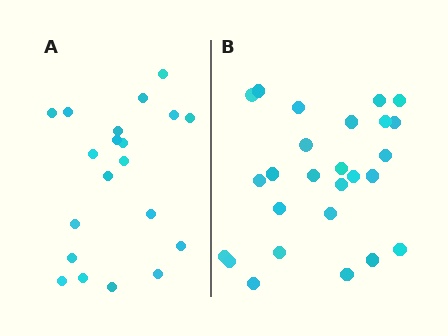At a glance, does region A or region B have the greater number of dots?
Region B (the right region) has more dots.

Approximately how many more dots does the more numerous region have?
Region B has about 6 more dots than region A.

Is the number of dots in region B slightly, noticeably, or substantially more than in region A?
Region B has noticeably more, but not dramatically so. The ratio is roughly 1.3 to 1.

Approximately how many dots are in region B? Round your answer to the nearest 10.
About 30 dots. (The exact count is 26, which rounds to 30.)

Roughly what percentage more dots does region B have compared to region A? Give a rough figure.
About 30% more.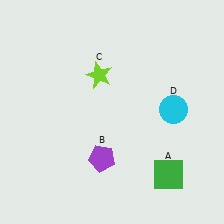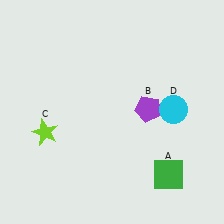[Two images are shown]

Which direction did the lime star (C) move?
The lime star (C) moved down.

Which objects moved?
The objects that moved are: the purple pentagon (B), the lime star (C).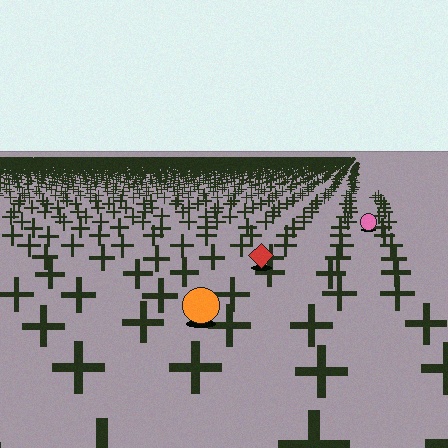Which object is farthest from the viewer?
The pink circle is farthest from the viewer. It appears smaller and the ground texture around it is denser.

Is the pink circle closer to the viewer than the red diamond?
No. The red diamond is closer — you can tell from the texture gradient: the ground texture is coarser near it.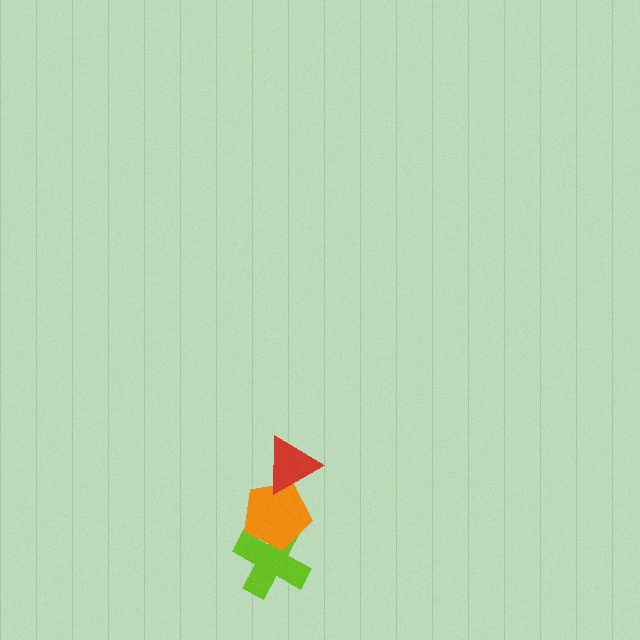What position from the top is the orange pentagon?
The orange pentagon is 2nd from the top.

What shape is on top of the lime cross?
The orange pentagon is on top of the lime cross.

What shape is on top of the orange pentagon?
The red triangle is on top of the orange pentagon.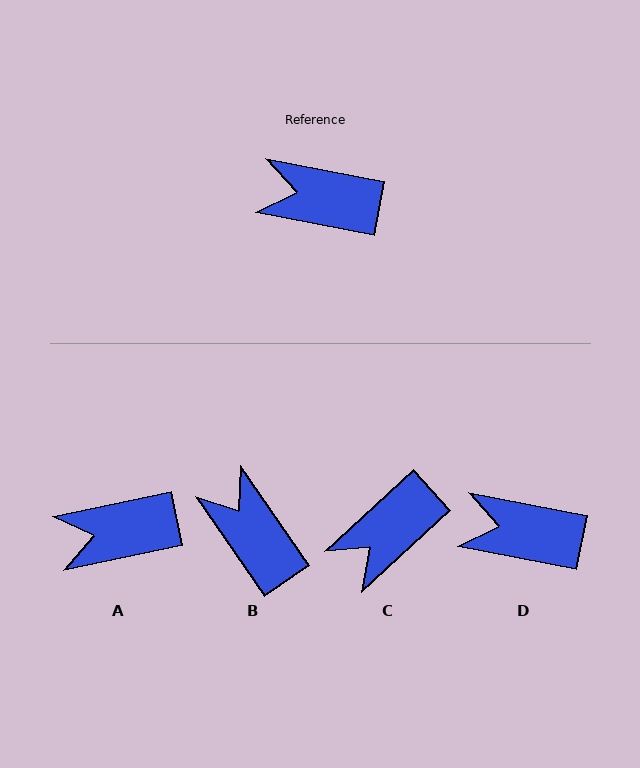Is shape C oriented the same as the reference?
No, it is off by about 53 degrees.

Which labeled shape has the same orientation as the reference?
D.